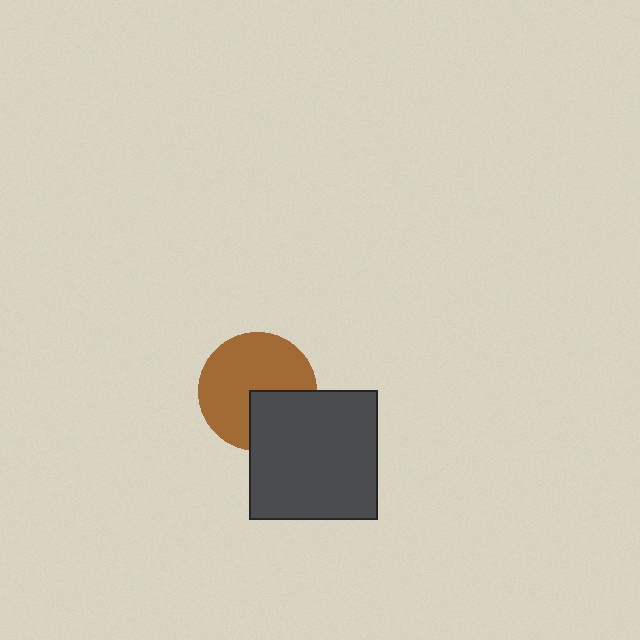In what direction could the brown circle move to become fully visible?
The brown circle could move toward the upper-left. That would shift it out from behind the dark gray square entirely.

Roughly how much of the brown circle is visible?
Most of it is visible (roughly 69%).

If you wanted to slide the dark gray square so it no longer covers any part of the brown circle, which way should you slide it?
Slide it toward the lower-right — that is the most direct way to separate the two shapes.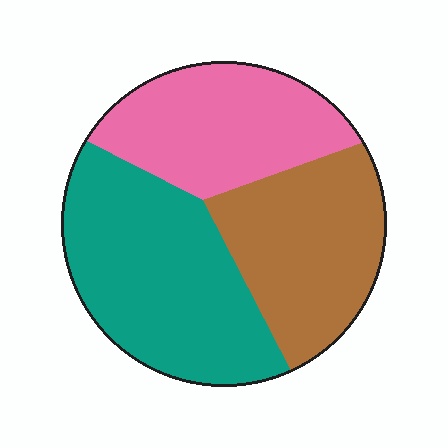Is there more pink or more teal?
Teal.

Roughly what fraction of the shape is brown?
Brown takes up about one third (1/3) of the shape.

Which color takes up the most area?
Teal, at roughly 40%.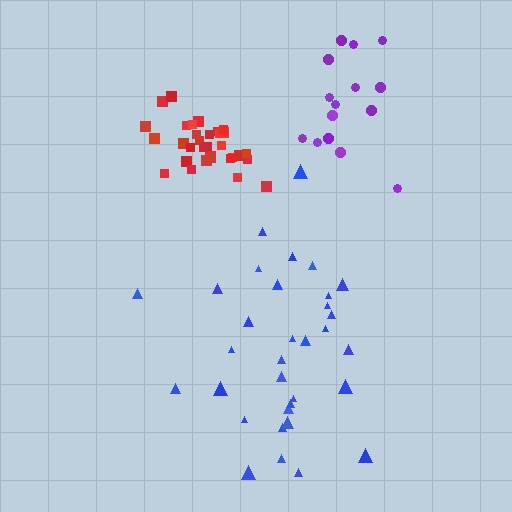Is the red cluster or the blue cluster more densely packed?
Red.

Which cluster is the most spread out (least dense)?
Blue.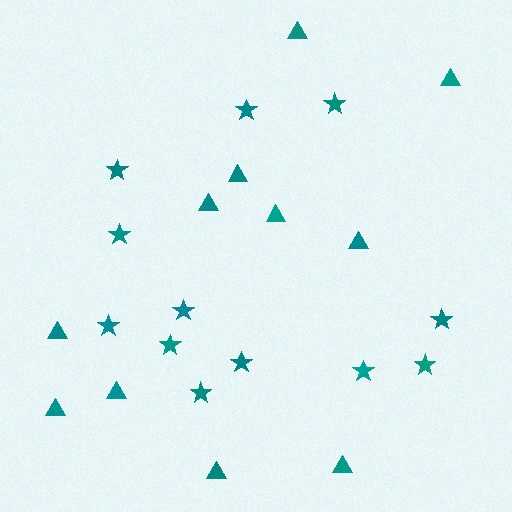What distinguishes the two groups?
There are 2 groups: one group of triangles (11) and one group of stars (12).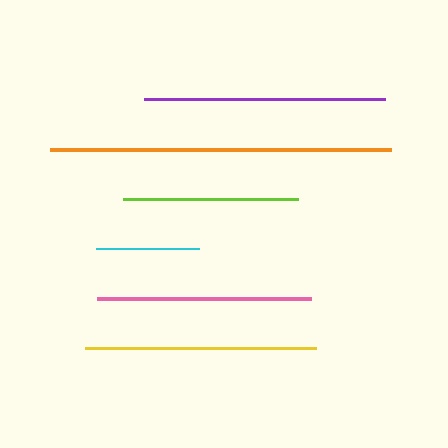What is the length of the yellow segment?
The yellow segment is approximately 231 pixels long.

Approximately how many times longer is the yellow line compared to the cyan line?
The yellow line is approximately 2.2 times the length of the cyan line.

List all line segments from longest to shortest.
From longest to shortest: orange, purple, yellow, pink, lime, cyan.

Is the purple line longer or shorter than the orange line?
The orange line is longer than the purple line.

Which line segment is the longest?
The orange line is the longest at approximately 341 pixels.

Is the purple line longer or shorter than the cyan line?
The purple line is longer than the cyan line.